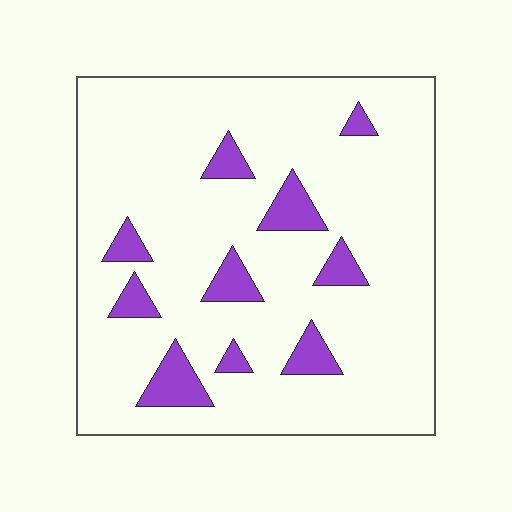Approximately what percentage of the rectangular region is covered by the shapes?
Approximately 10%.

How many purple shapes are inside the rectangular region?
10.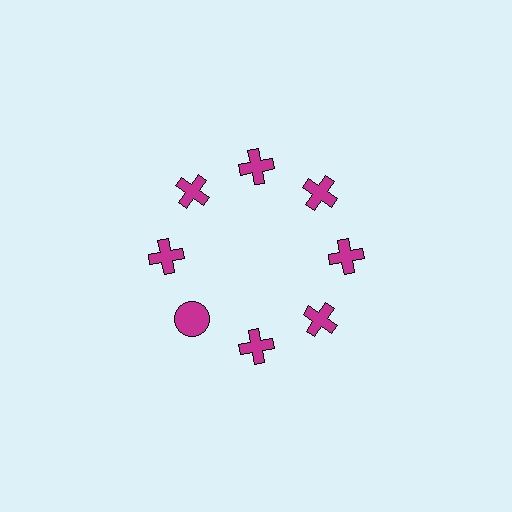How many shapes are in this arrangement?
There are 8 shapes arranged in a ring pattern.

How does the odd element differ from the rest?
It has a different shape: circle instead of cross.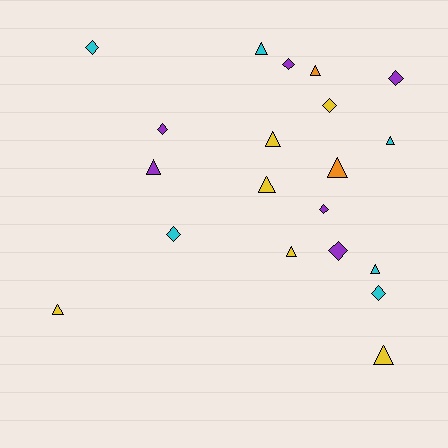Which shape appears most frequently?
Triangle, with 11 objects.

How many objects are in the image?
There are 20 objects.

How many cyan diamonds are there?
There are 3 cyan diamonds.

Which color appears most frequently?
Yellow, with 6 objects.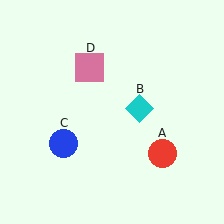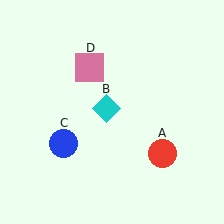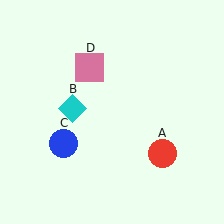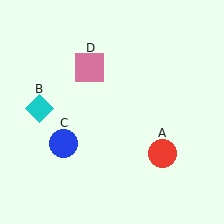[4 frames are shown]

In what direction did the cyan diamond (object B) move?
The cyan diamond (object B) moved left.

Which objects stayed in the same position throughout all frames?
Red circle (object A) and blue circle (object C) and pink square (object D) remained stationary.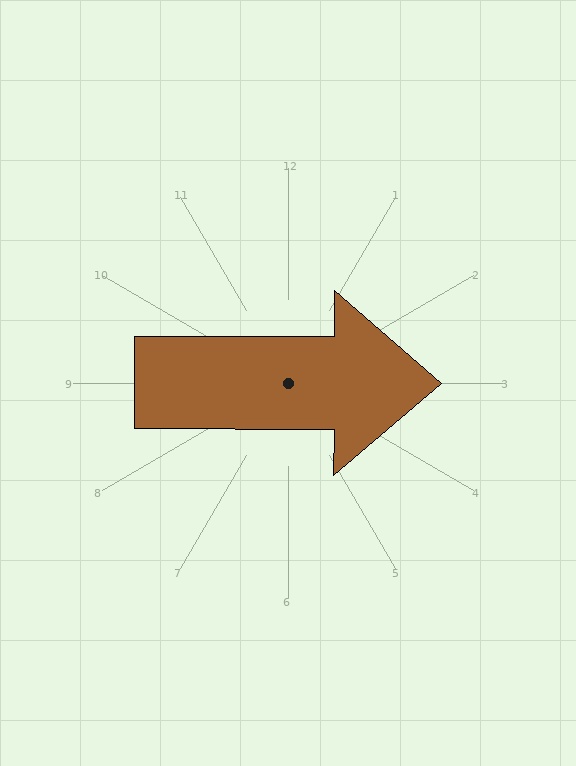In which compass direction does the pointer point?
East.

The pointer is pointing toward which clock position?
Roughly 3 o'clock.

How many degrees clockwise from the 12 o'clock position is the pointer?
Approximately 90 degrees.